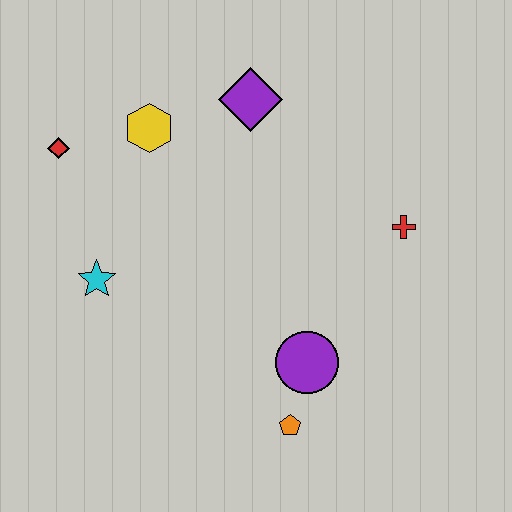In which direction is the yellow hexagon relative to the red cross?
The yellow hexagon is to the left of the red cross.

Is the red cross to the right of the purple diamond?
Yes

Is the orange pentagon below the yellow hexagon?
Yes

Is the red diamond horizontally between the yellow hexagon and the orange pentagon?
No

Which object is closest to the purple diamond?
The yellow hexagon is closest to the purple diamond.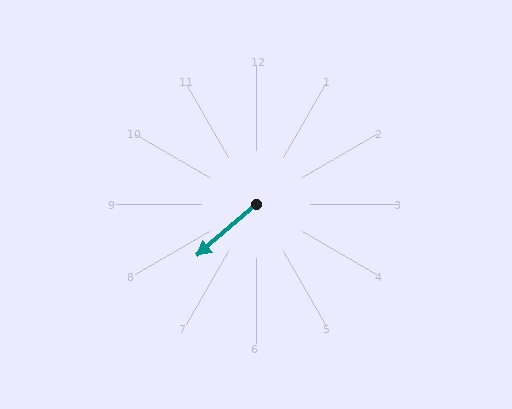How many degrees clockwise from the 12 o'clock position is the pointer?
Approximately 230 degrees.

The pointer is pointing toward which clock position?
Roughly 8 o'clock.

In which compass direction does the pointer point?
Southwest.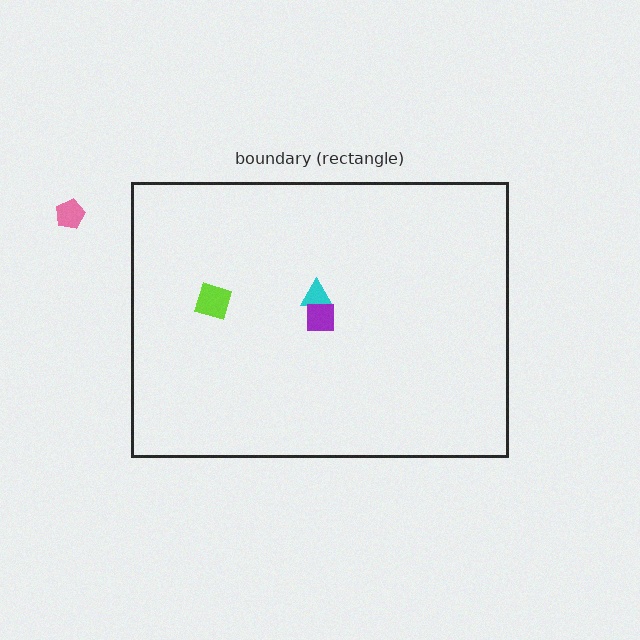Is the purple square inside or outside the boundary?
Inside.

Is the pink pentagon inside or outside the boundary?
Outside.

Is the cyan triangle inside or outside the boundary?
Inside.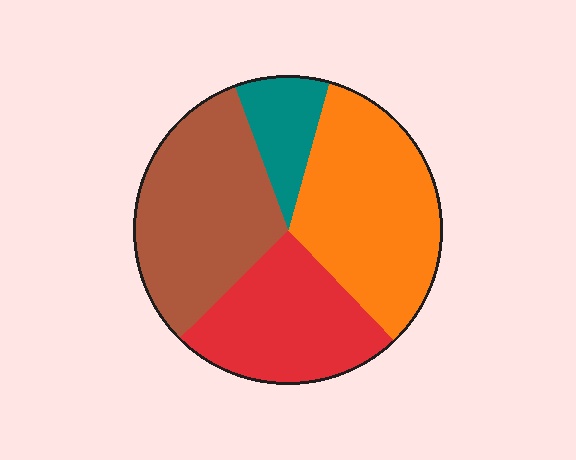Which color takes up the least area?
Teal, at roughly 10%.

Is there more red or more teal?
Red.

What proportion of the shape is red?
Red takes up about one quarter (1/4) of the shape.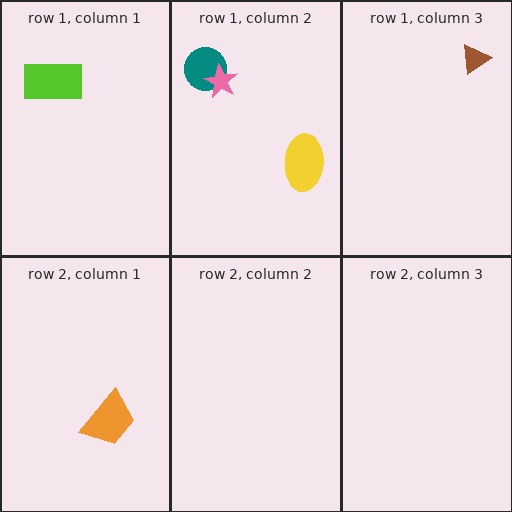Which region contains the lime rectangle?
The row 1, column 1 region.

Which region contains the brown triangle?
The row 1, column 3 region.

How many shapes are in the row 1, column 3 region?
1.